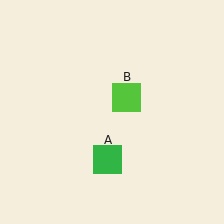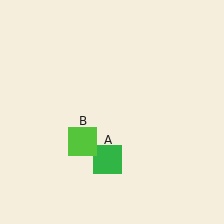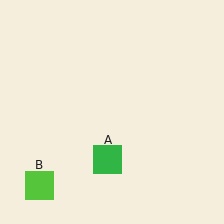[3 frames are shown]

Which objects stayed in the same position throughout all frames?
Green square (object A) remained stationary.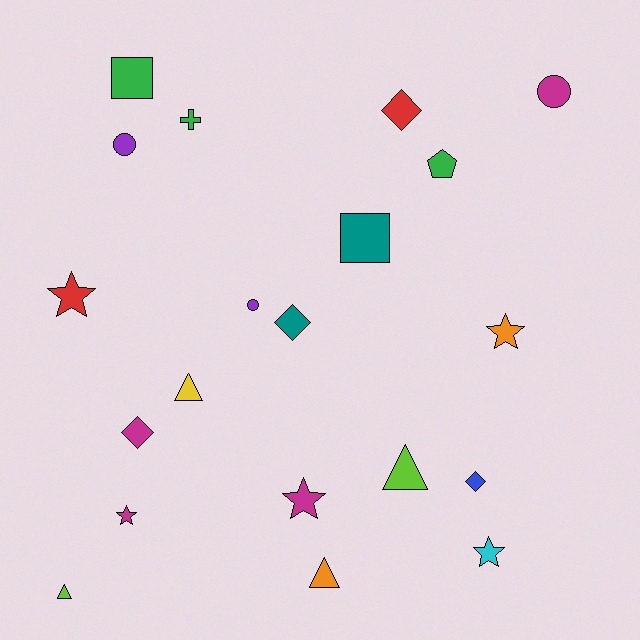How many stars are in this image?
There are 5 stars.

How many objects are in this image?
There are 20 objects.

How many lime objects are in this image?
There are 2 lime objects.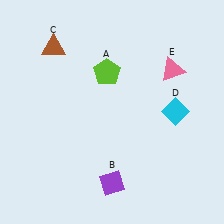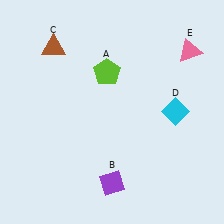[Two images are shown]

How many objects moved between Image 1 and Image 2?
1 object moved between the two images.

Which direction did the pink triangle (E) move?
The pink triangle (E) moved up.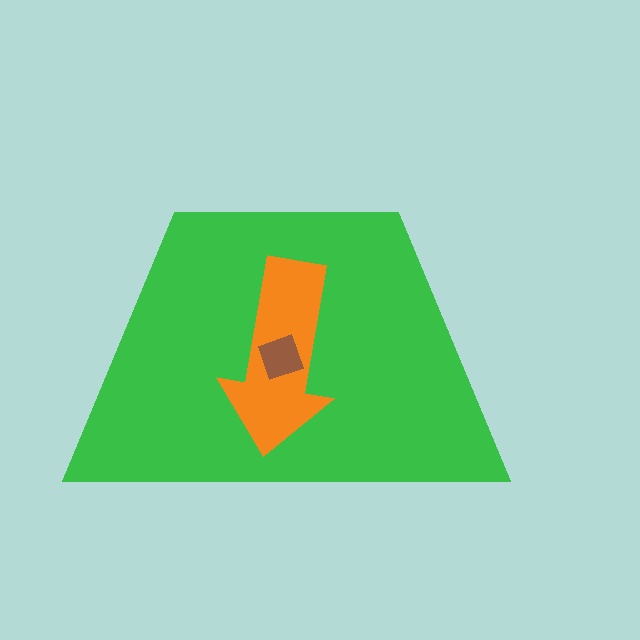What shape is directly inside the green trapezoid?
The orange arrow.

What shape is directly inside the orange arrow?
The brown square.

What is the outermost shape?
The green trapezoid.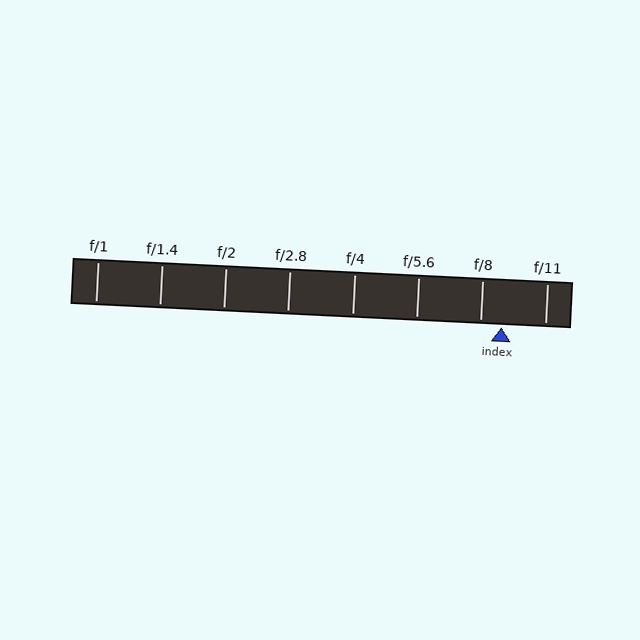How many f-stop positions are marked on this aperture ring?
There are 8 f-stop positions marked.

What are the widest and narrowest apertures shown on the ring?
The widest aperture shown is f/1 and the narrowest is f/11.